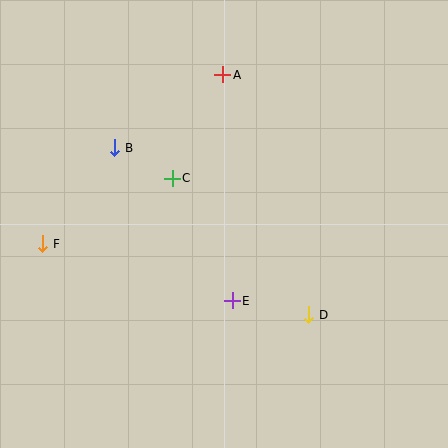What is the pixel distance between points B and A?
The distance between B and A is 130 pixels.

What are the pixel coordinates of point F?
Point F is at (43, 244).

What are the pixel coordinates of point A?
Point A is at (223, 75).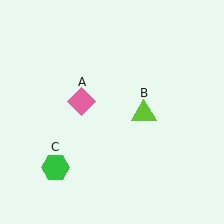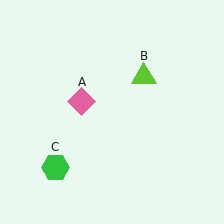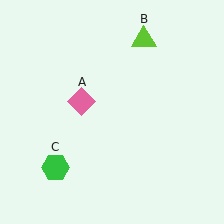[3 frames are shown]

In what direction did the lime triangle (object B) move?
The lime triangle (object B) moved up.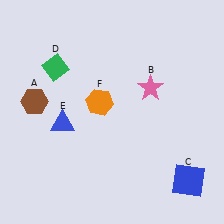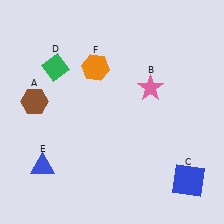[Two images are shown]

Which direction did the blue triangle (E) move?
The blue triangle (E) moved down.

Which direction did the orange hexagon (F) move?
The orange hexagon (F) moved up.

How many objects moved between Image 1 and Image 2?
2 objects moved between the two images.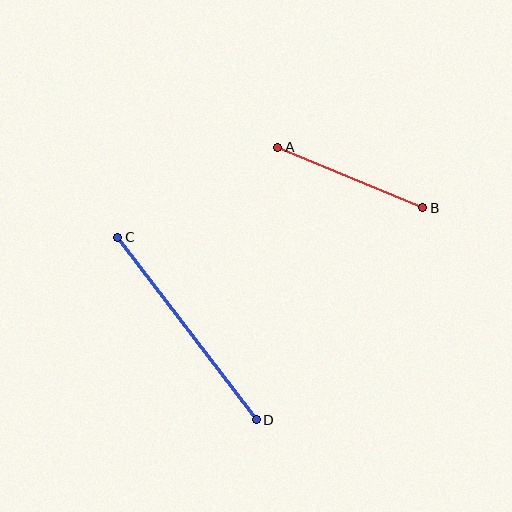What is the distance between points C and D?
The distance is approximately 229 pixels.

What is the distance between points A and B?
The distance is approximately 157 pixels.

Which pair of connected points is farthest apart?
Points C and D are farthest apart.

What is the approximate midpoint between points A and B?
The midpoint is at approximately (350, 177) pixels.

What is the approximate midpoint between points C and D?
The midpoint is at approximately (187, 328) pixels.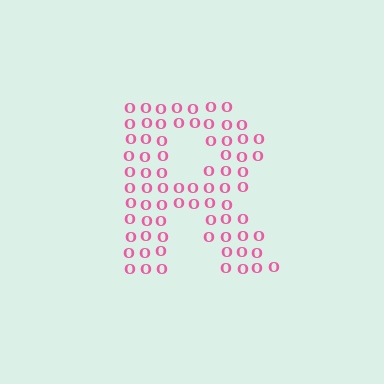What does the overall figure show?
The overall figure shows the letter R.